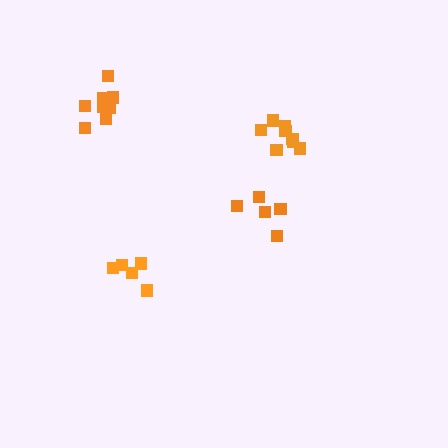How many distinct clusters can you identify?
There are 4 distinct clusters.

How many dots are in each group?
Group 1: 8 dots, Group 2: 5 dots, Group 3: 10 dots, Group 4: 6 dots (29 total).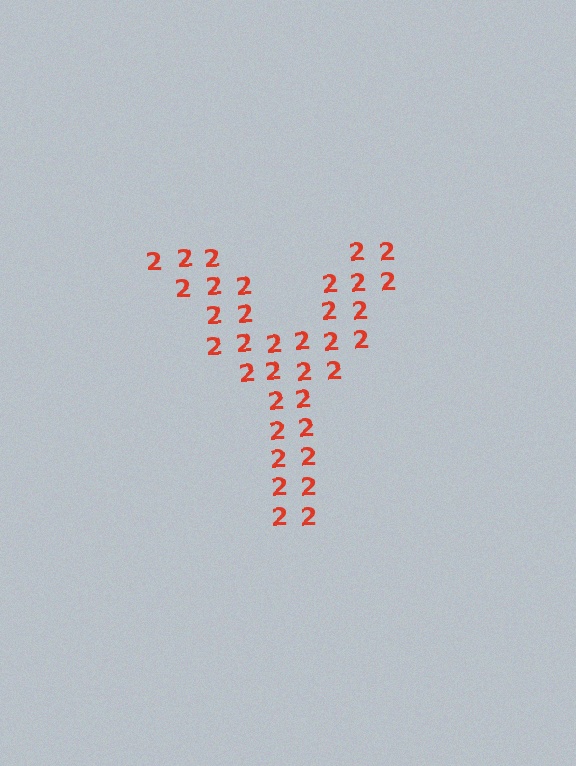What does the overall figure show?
The overall figure shows the letter Y.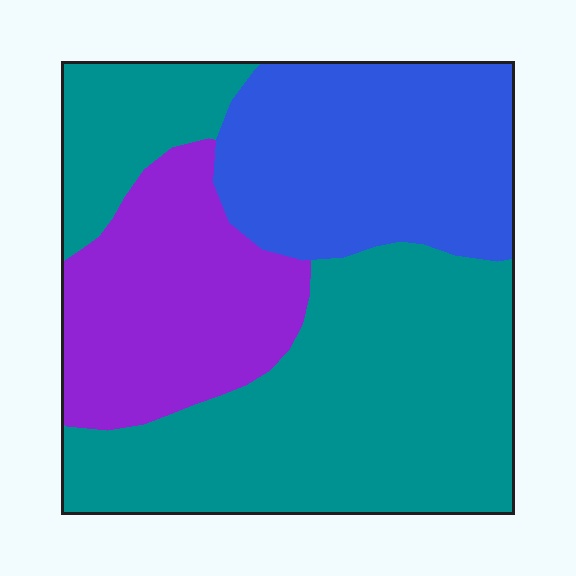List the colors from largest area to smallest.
From largest to smallest: teal, blue, purple.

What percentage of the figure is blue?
Blue covers about 25% of the figure.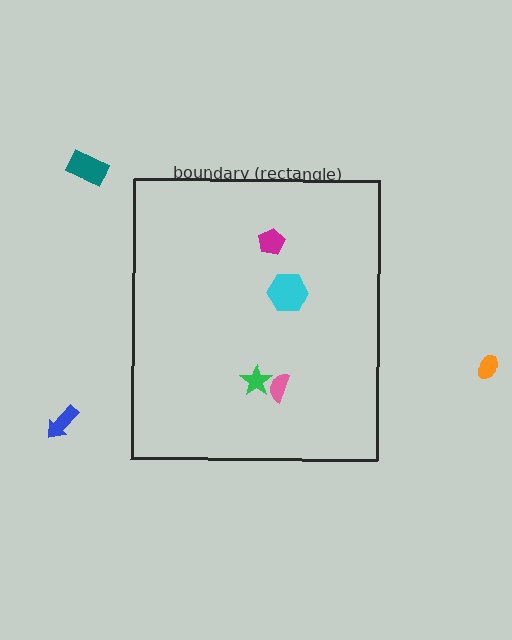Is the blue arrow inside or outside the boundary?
Outside.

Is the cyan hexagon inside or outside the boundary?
Inside.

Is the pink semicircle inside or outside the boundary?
Inside.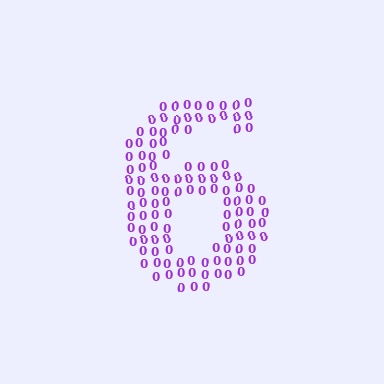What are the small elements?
The small elements are digit 0's.